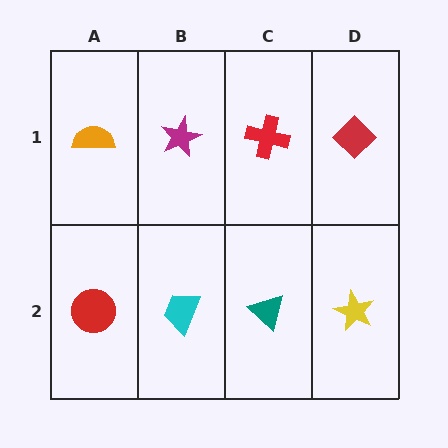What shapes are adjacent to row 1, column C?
A teal triangle (row 2, column C), a magenta star (row 1, column B), a red diamond (row 1, column D).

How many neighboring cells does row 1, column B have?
3.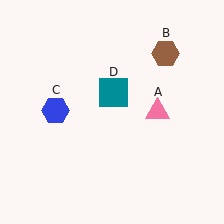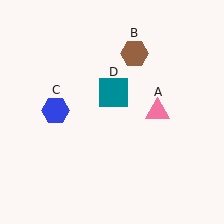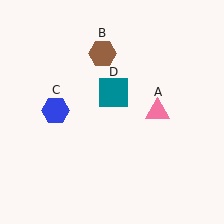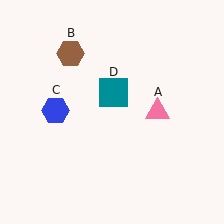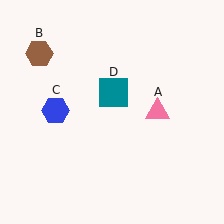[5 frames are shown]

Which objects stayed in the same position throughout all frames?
Pink triangle (object A) and blue hexagon (object C) and teal square (object D) remained stationary.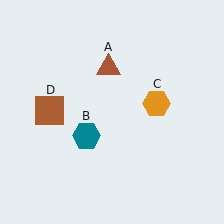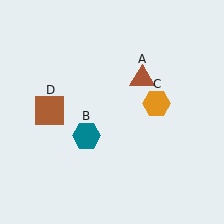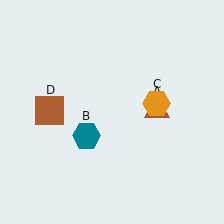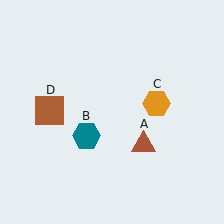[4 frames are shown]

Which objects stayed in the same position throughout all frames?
Teal hexagon (object B) and orange hexagon (object C) and brown square (object D) remained stationary.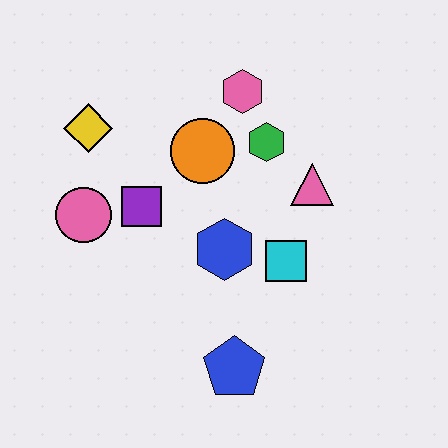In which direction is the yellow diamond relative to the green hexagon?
The yellow diamond is to the left of the green hexagon.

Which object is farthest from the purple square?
The blue pentagon is farthest from the purple square.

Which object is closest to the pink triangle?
The green hexagon is closest to the pink triangle.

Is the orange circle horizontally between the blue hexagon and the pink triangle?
No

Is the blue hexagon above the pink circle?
No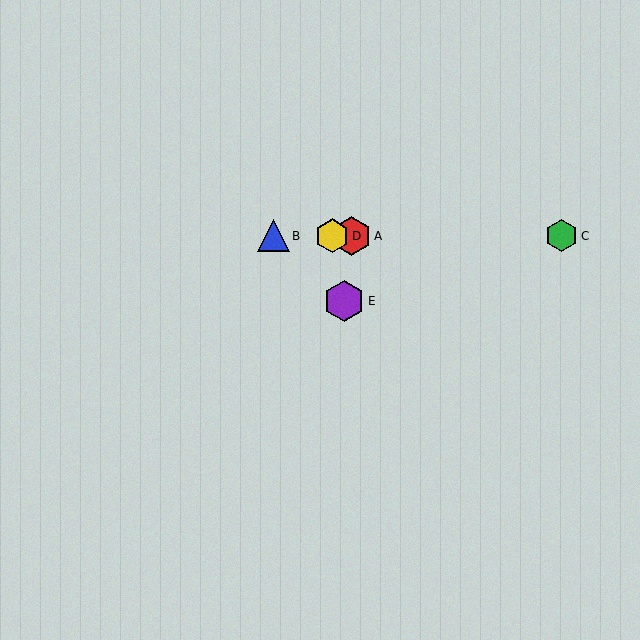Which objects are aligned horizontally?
Objects A, B, C, D are aligned horizontally.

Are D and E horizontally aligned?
No, D is at y≈236 and E is at y≈301.